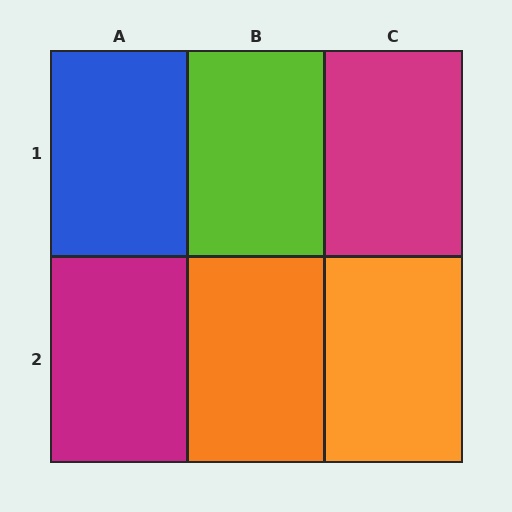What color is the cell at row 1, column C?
Magenta.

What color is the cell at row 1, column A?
Blue.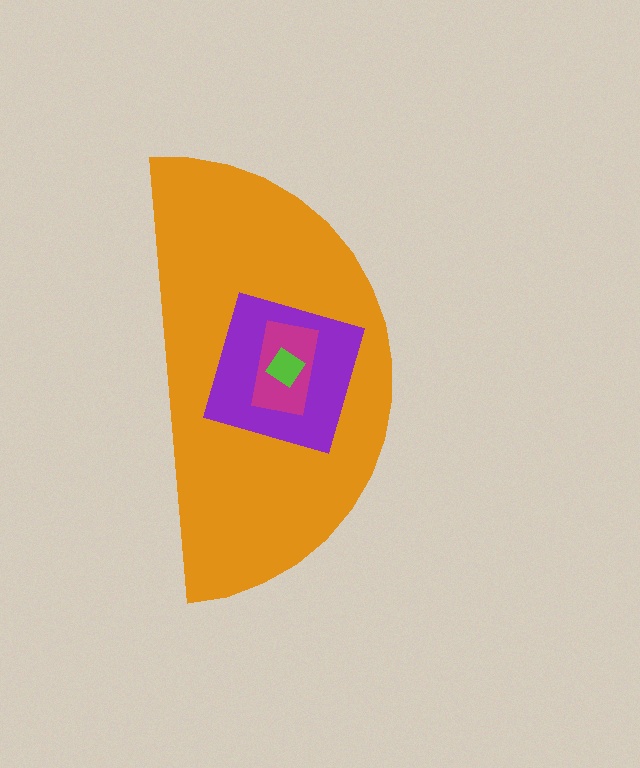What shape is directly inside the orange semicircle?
The purple square.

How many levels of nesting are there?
4.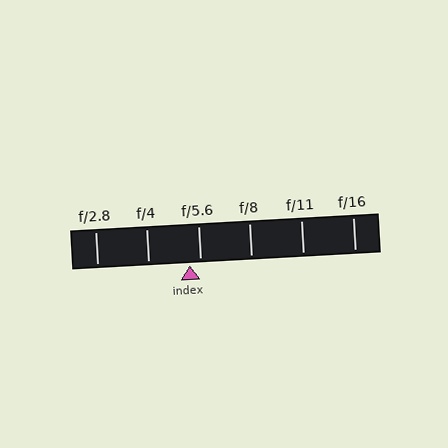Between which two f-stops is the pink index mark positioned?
The index mark is between f/4 and f/5.6.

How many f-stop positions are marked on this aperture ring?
There are 6 f-stop positions marked.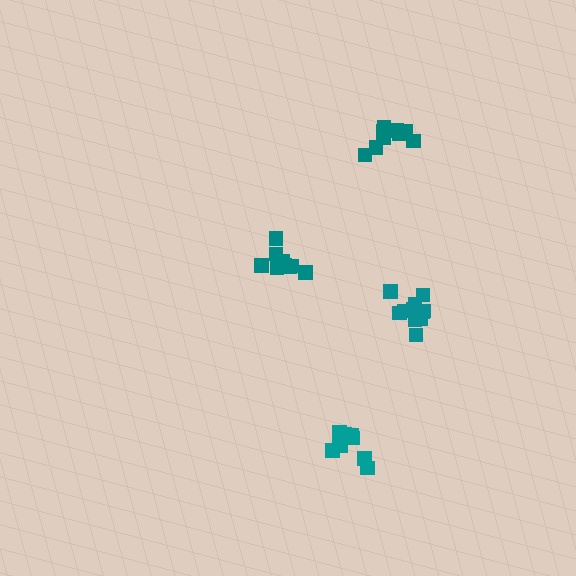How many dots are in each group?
Group 1: 9 dots, Group 2: 9 dots, Group 3: 9 dots, Group 4: 11 dots (38 total).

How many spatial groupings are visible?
There are 4 spatial groupings.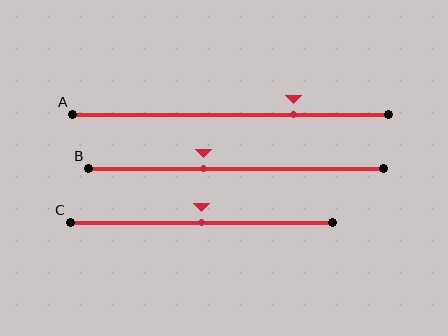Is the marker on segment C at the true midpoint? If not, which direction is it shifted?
Yes, the marker on segment C is at the true midpoint.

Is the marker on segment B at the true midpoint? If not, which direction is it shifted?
No, the marker on segment B is shifted to the left by about 11% of the segment length.